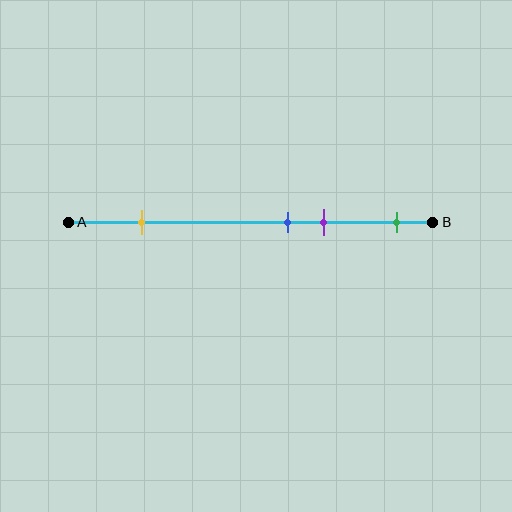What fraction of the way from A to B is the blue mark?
The blue mark is approximately 60% (0.6) of the way from A to B.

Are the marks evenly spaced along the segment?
No, the marks are not evenly spaced.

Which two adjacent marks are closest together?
The blue and purple marks are the closest adjacent pair.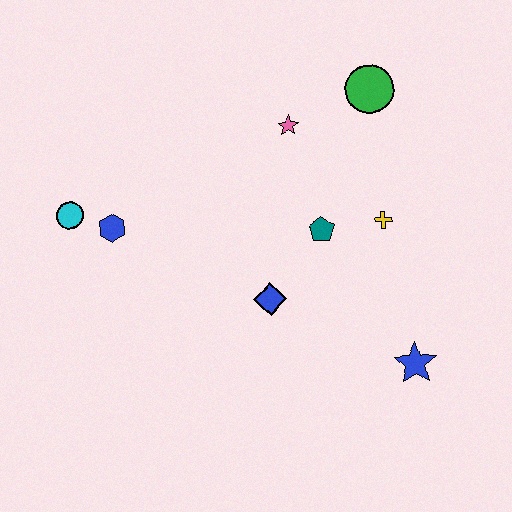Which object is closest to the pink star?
The green circle is closest to the pink star.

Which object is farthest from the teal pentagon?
The cyan circle is farthest from the teal pentagon.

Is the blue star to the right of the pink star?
Yes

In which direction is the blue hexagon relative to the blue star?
The blue hexagon is to the left of the blue star.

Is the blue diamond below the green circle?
Yes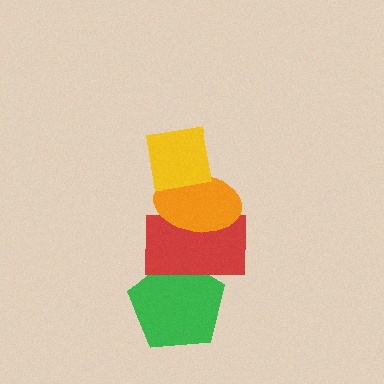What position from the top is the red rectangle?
The red rectangle is 3rd from the top.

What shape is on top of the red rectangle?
The orange ellipse is on top of the red rectangle.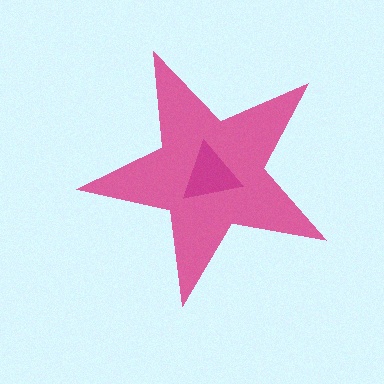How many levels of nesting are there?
2.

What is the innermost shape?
The magenta triangle.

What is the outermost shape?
The pink star.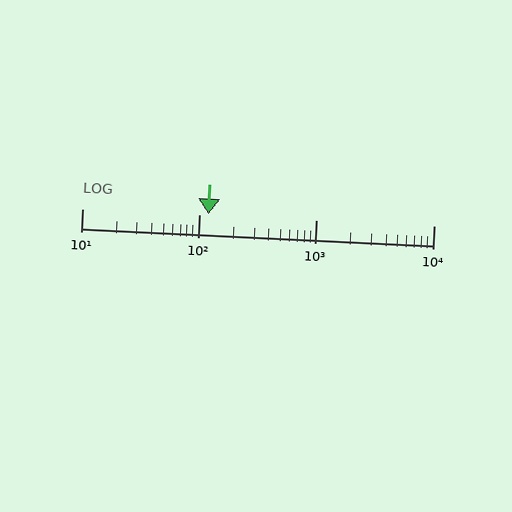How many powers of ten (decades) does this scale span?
The scale spans 3 decades, from 10 to 10000.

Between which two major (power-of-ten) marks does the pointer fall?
The pointer is between 100 and 1000.